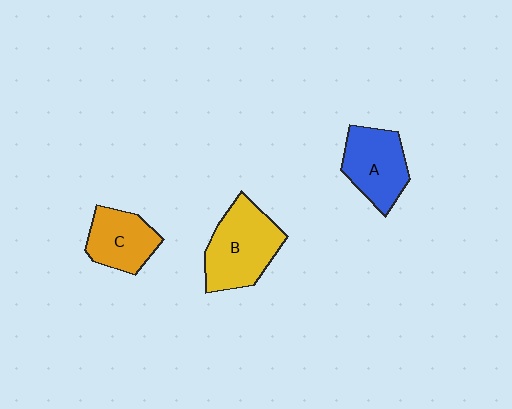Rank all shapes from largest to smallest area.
From largest to smallest: B (yellow), A (blue), C (orange).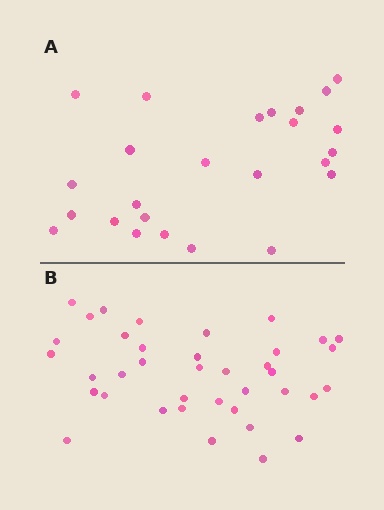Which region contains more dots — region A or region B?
Region B (the bottom region) has more dots.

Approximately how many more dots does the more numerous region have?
Region B has approximately 15 more dots than region A.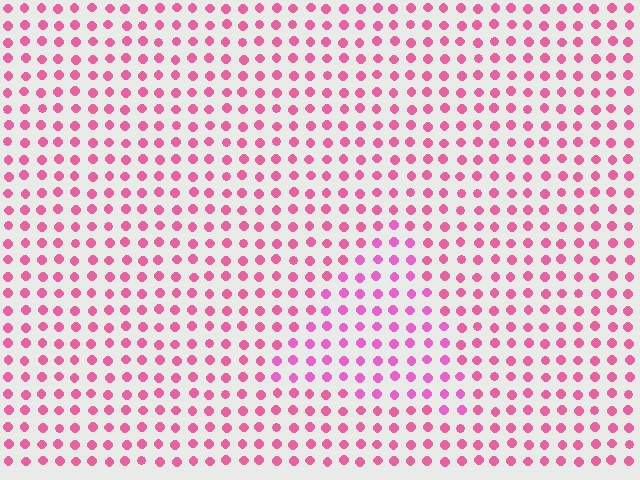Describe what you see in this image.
The image is filled with small pink elements in a uniform arrangement. A triangle-shaped region is visible where the elements are tinted to a slightly different hue, forming a subtle color boundary.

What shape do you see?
I see a triangle.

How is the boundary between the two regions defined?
The boundary is defined purely by a slight shift in hue (about 19 degrees). Spacing, size, and orientation are identical on both sides.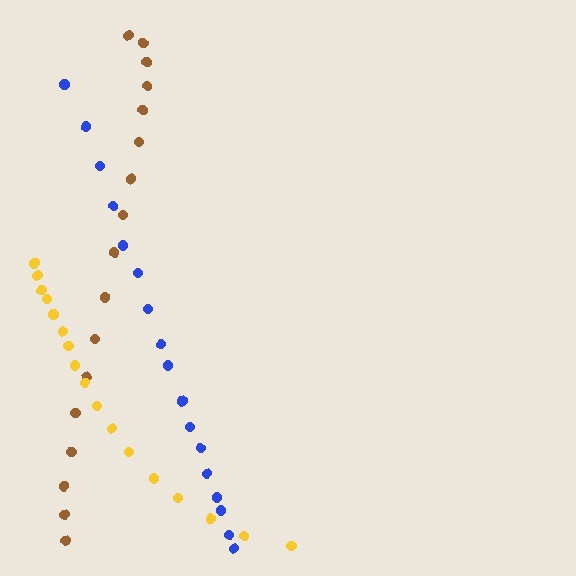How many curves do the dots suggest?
There are 3 distinct paths.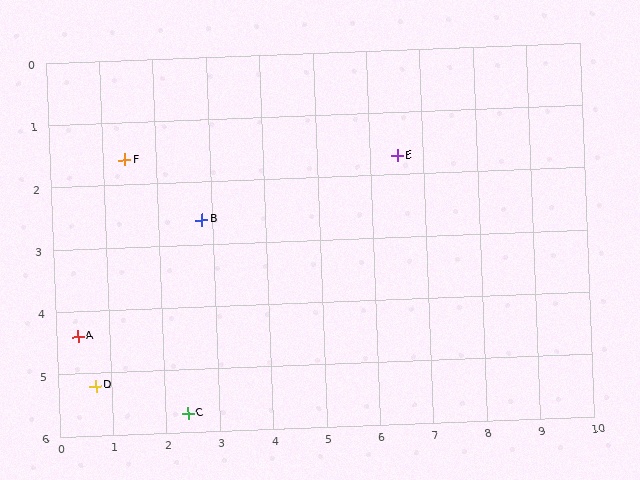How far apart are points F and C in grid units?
Points F and C are about 4.2 grid units apart.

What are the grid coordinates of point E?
Point E is at approximately (6.5, 1.7).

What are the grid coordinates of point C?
Point C is at approximately (2.4, 5.7).